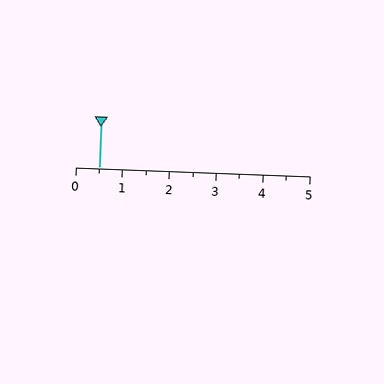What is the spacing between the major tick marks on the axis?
The major ticks are spaced 1 apart.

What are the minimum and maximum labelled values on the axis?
The axis runs from 0 to 5.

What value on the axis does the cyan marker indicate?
The marker indicates approximately 0.5.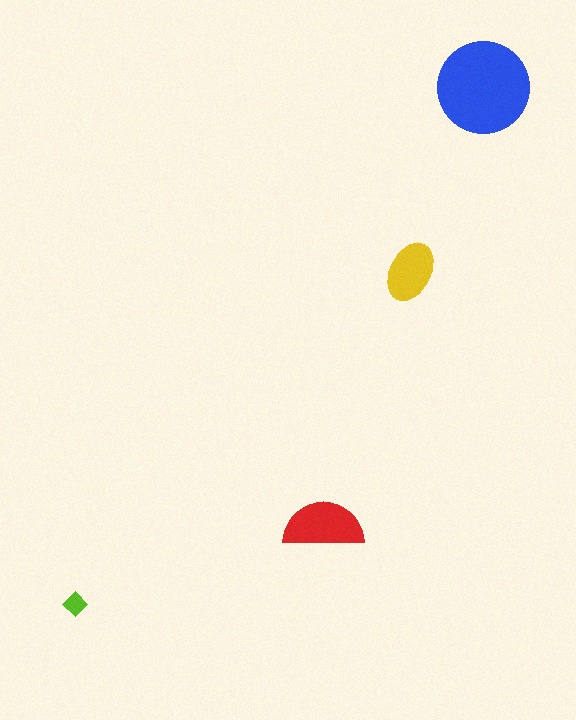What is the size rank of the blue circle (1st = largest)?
1st.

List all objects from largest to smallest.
The blue circle, the red semicircle, the yellow ellipse, the lime diamond.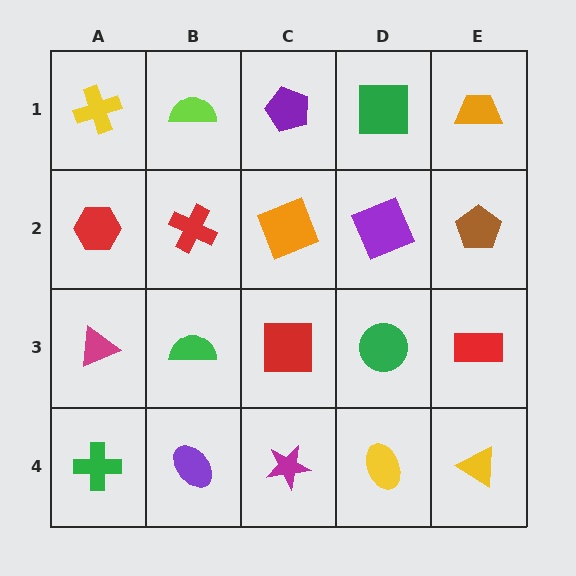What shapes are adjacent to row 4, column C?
A red square (row 3, column C), a purple ellipse (row 4, column B), a yellow ellipse (row 4, column D).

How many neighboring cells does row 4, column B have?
3.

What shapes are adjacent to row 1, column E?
A brown pentagon (row 2, column E), a green square (row 1, column D).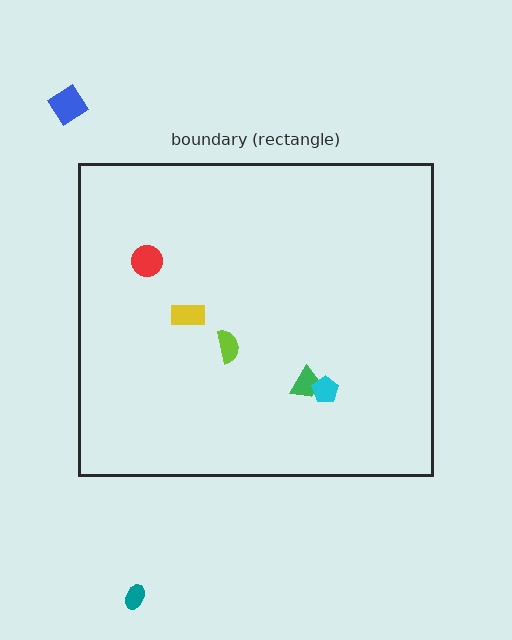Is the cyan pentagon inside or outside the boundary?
Inside.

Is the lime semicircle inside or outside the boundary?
Inside.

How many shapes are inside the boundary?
5 inside, 2 outside.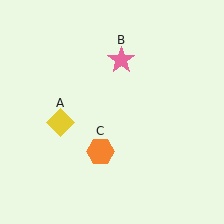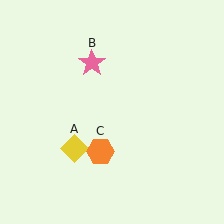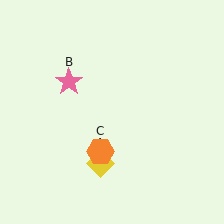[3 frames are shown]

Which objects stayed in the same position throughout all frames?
Orange hexagon (object C) remained stationary.